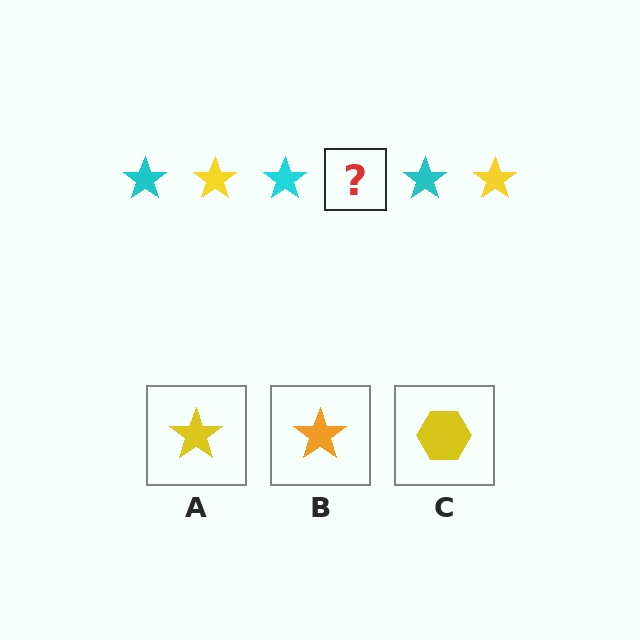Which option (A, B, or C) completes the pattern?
A.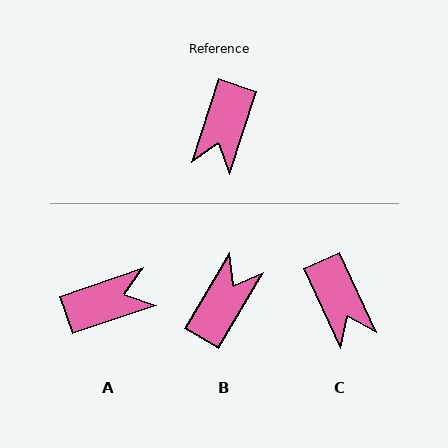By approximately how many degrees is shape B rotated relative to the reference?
Approximately 167 degrees counter-clockwise.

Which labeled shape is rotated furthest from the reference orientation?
B, about 167 degrees away.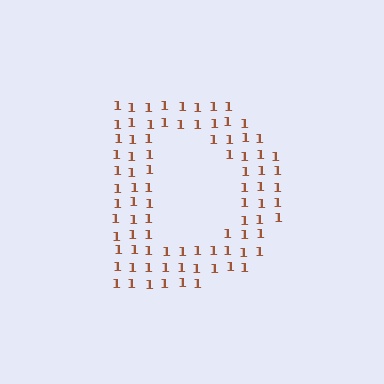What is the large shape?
The large shape is the letter D.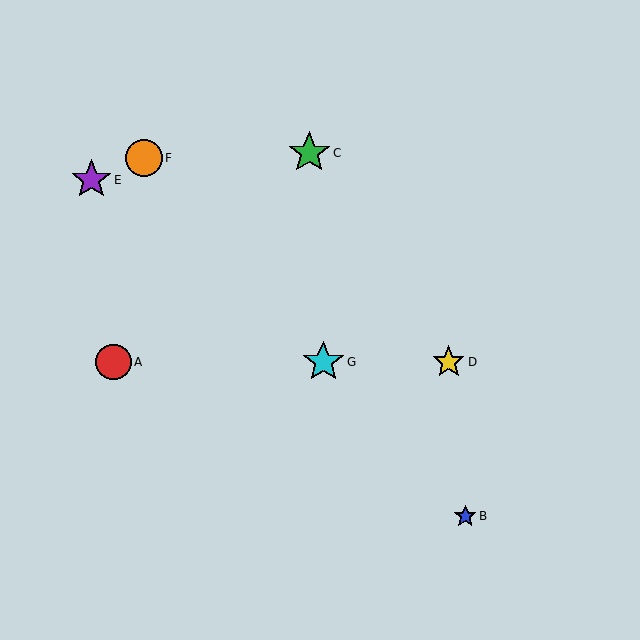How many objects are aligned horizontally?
3 objects (A, D, G) are aligned horizontally.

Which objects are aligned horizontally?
Objects A, D, G are aligned horizontally.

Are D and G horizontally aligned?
Yes, both are at y≈362.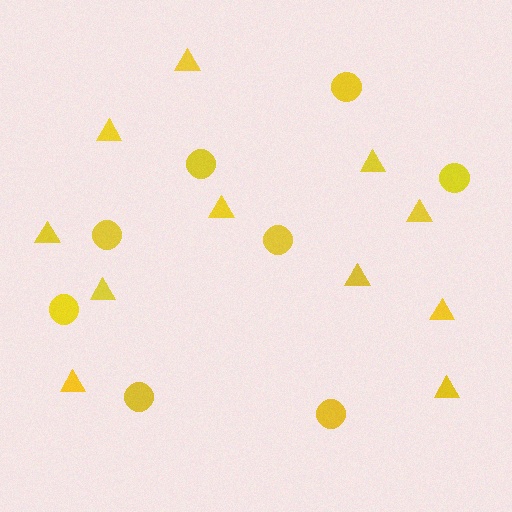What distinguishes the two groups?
There are 2 groups: one group of triangles (11) and one group of circles (8).